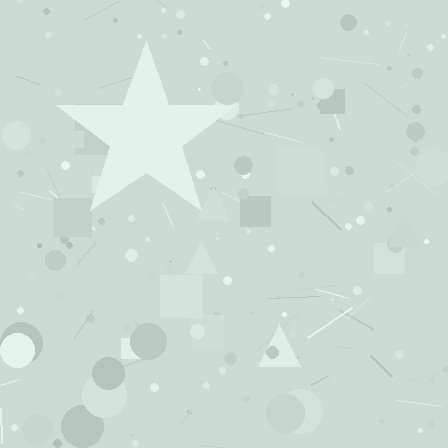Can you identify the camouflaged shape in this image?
The camouflaged shape is a star.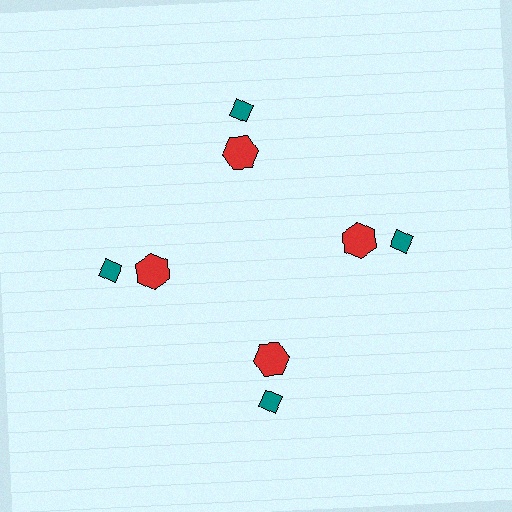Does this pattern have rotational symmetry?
Yes, this pattern has 4-fold rotational symmetry. It looks the same after rotating 90 degrees around the center.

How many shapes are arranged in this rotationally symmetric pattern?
There are 8 shapes, arranged in 4 groups of 2.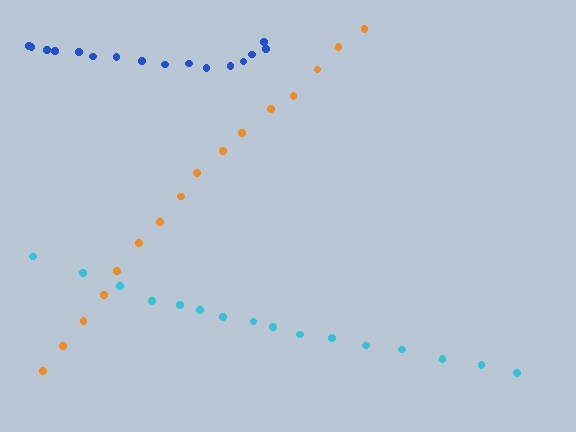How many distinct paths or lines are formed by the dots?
There are 3 distinct paths.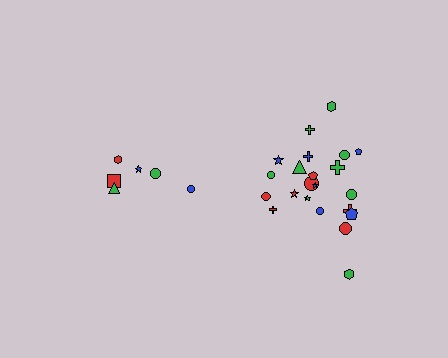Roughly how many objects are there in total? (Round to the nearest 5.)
Roughly 30 objects in total.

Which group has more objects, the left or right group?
The right group.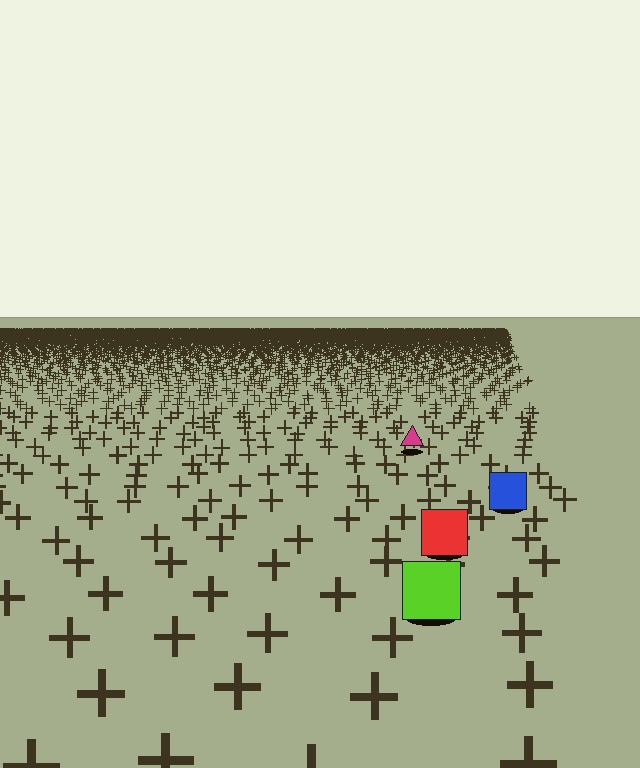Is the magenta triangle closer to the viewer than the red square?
No. The red square is closer — you can tell from the texture gradient: the ground texture is coarser near it.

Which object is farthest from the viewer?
The magenta triangle is farthest from the viewer. It appears smaller and the ground texture around it is denser.